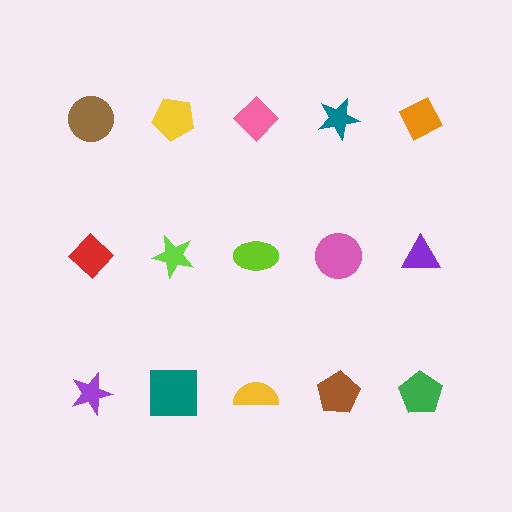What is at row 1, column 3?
A pink diamond.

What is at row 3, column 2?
A teal square.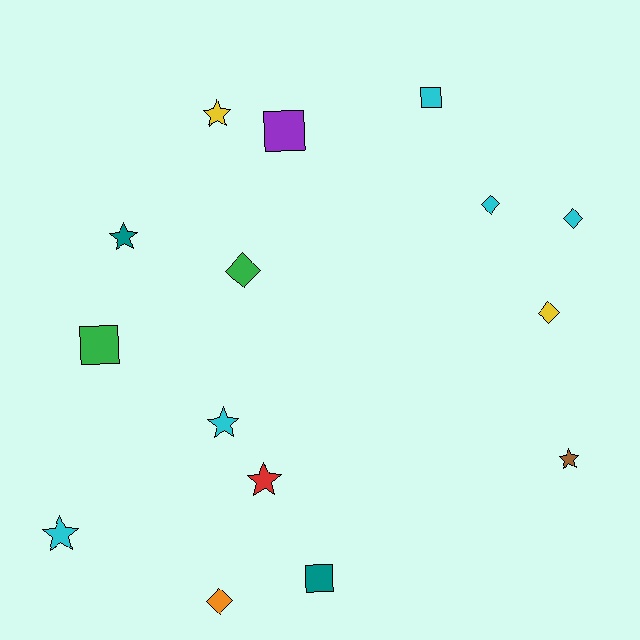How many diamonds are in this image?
There are 5 diamonds.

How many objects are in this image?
There are 15 objects.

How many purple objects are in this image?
There is 1 purple object.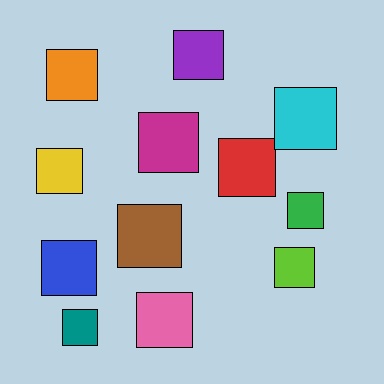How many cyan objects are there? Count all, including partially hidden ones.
There is 1 cyan object.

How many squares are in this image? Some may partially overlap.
There are 12 squares.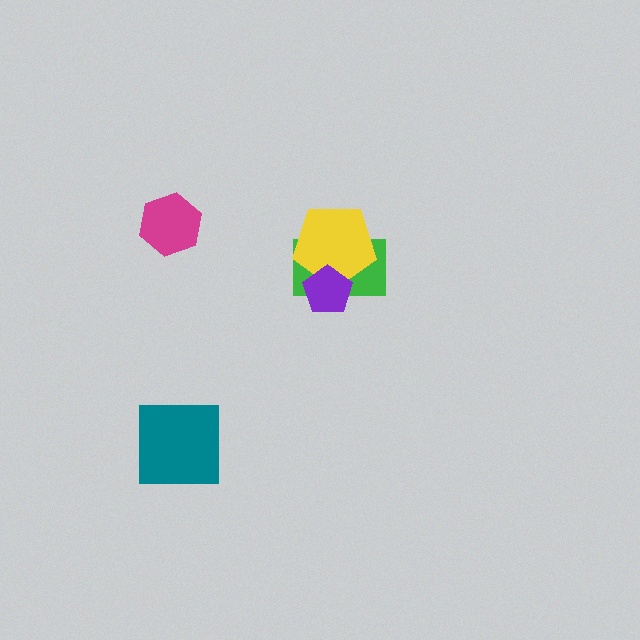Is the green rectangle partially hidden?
Yes, it is partially covered by another shape.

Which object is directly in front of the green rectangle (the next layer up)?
The yellow pentagon is directly in front of the green rectangle.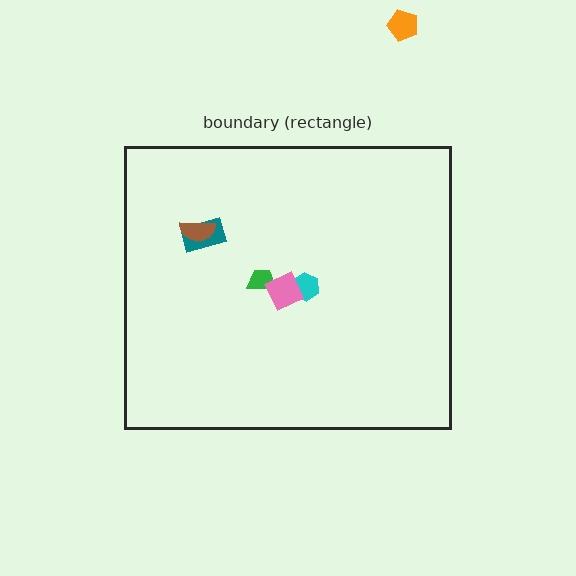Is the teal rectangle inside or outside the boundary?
Inside.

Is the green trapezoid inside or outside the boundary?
Inside.